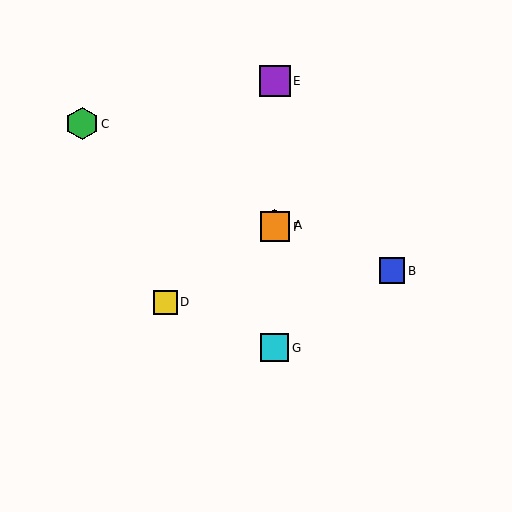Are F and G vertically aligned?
Yes, both are at x≈275.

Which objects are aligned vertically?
Objects A, E, F, G are aligned vertically.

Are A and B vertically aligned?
No, A is at x≈275 and B is at x≈392.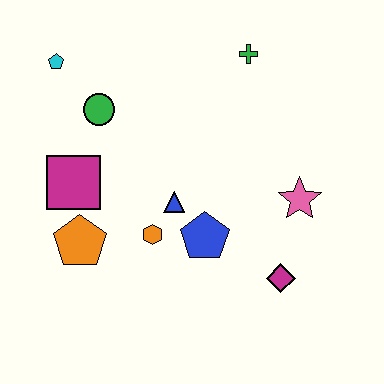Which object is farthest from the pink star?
The cyan pentagon is farthest from the pink star.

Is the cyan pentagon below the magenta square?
No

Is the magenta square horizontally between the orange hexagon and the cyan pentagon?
Yes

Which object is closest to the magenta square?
The orange pentagon is closest to the magenta square.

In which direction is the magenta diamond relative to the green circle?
The magenta diamond is to the right of the green circle.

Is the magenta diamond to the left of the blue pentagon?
No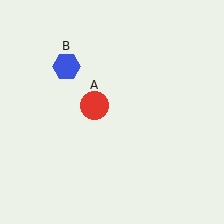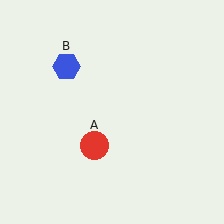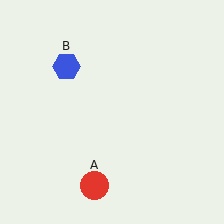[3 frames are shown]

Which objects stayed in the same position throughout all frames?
Blue hexagon (object B) remained stationary.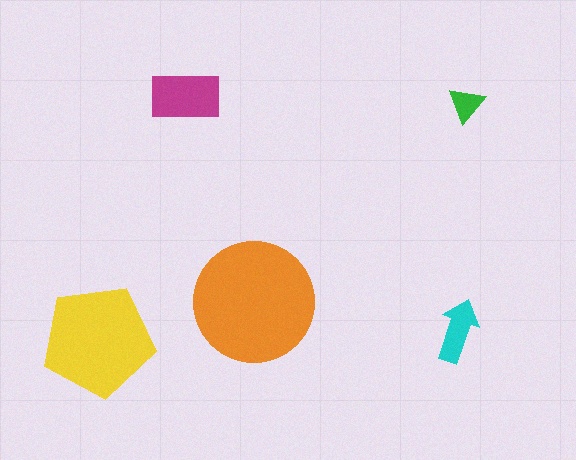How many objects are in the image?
There are 5 objects in the image.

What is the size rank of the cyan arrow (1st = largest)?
4th.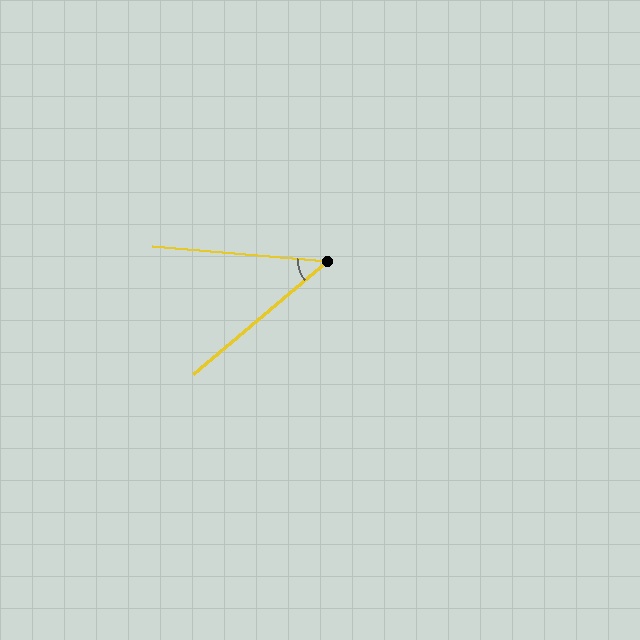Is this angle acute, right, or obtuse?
It is acute.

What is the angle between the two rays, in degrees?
Approximately 45 degrees.